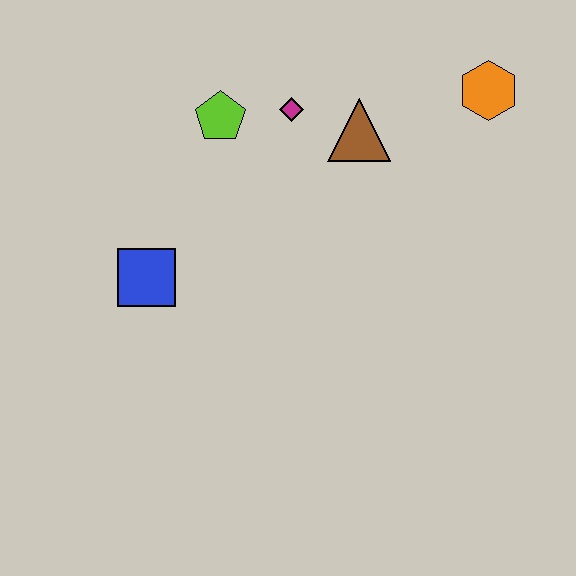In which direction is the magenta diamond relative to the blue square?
The magenta diamond is above the blue square.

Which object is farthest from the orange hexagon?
The blue square is farthest from the orange hexagon.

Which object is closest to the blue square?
The lime pentagon is closest to the blue square.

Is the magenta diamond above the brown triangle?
Yes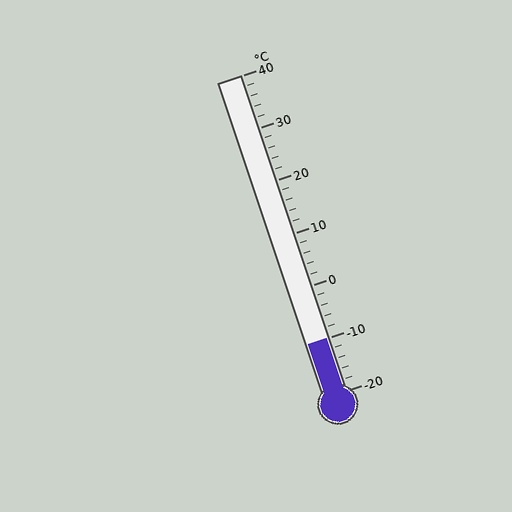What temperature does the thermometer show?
The thermometer shows approximately -10°C.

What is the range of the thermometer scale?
The thermometer scale ranges from -20°C to 40°C.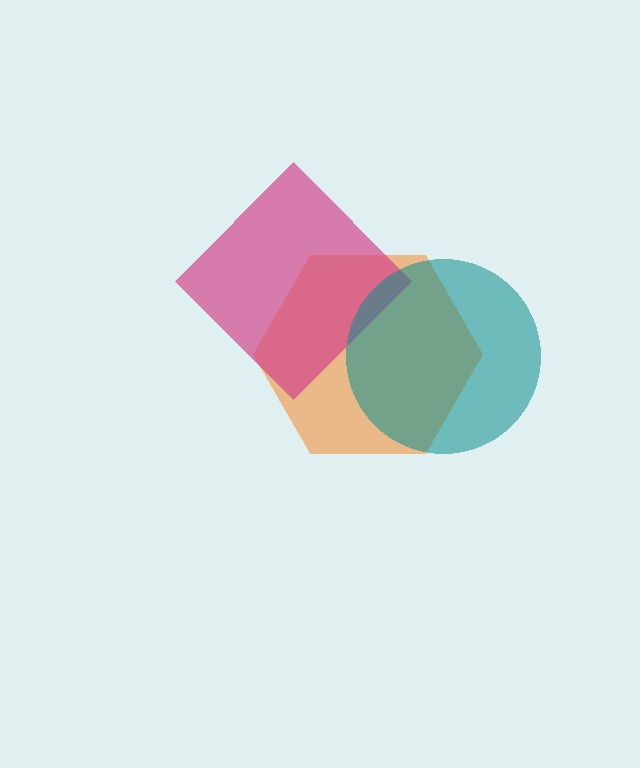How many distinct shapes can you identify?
There are 3 distinct shapes: an orange hexagon, a magenta diamond, a teal circle.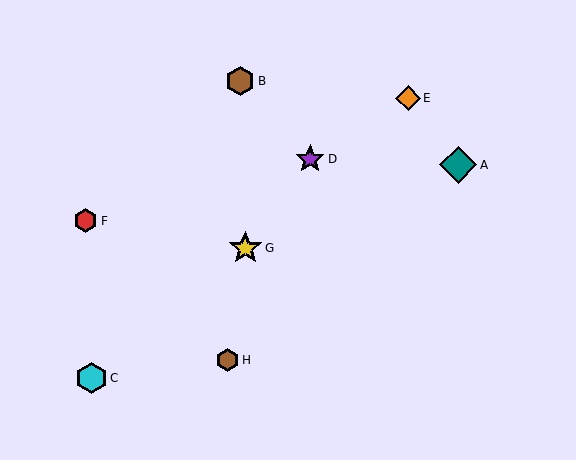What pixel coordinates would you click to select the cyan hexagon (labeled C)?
Click at (91, 378) to select the cyan hexagon C.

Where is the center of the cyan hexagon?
The center of the cyan hexagon is at (91, 378).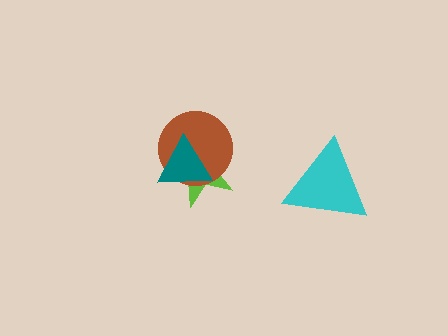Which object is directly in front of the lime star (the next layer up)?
The brown circle is directly in front of the lime star.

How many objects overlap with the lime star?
2 objects overlap with the lime star.